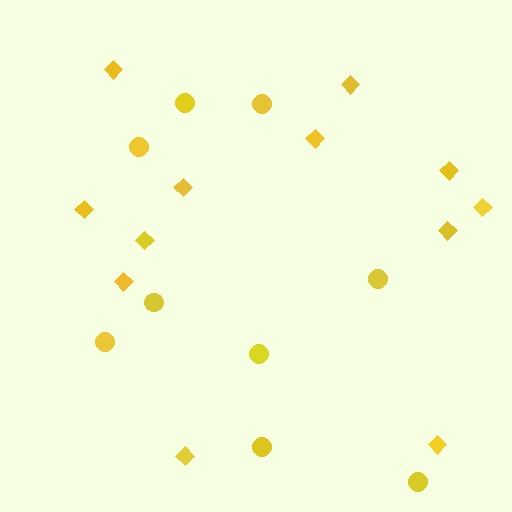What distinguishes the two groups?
There are 2 groups: one group of circles (9) and one group of diamonds (12).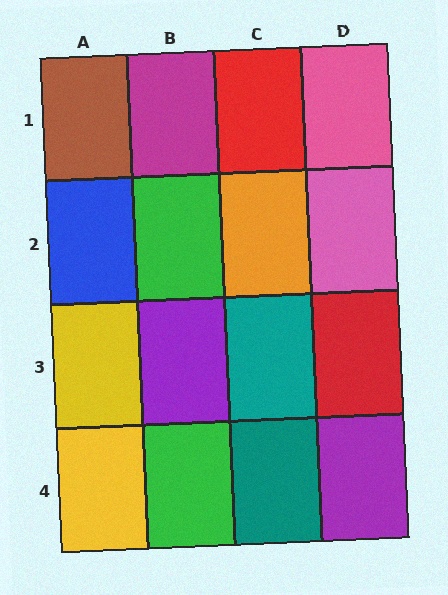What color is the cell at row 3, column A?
Yellow.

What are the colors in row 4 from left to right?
Yellow, green, teal, purple.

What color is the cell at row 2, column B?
Green.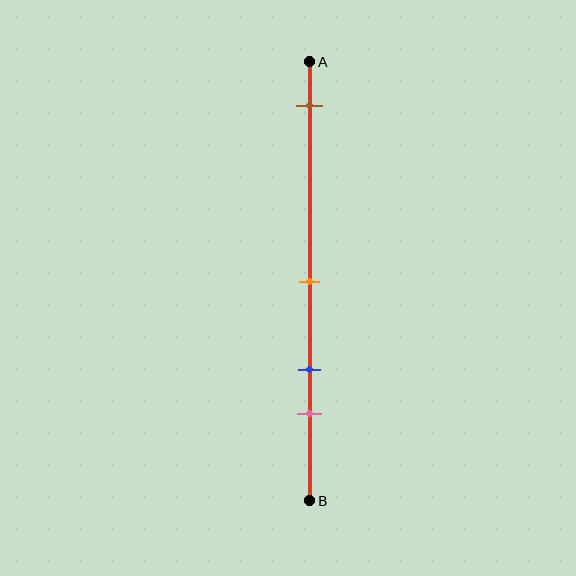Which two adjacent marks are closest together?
The blue and pink marks are the closest adjacent pair.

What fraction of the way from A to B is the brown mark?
The brown mark is approximately 10% (0.1) of the way from A to B.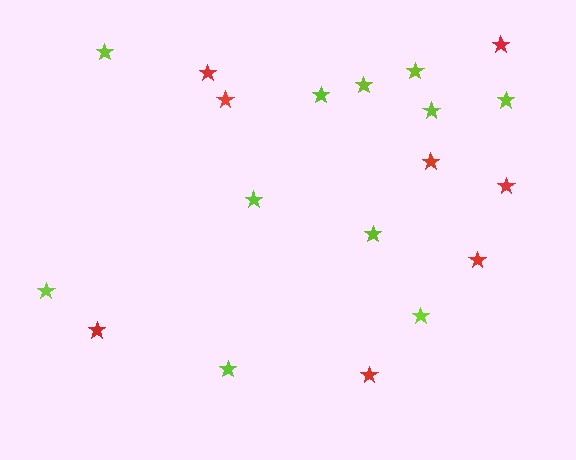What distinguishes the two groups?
There are 2 groups: one group of red stars (8) and one group of lime stars (11).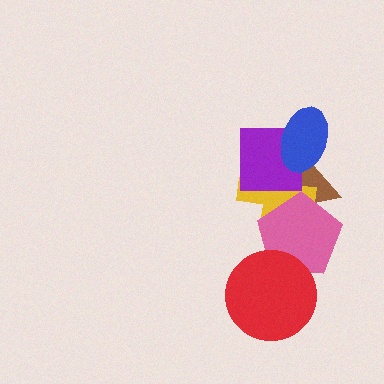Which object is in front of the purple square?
The blue ellipse is in front of the purple square.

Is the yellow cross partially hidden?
Yes, it is partially covered by another shape.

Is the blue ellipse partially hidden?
No, no other shape covers it.